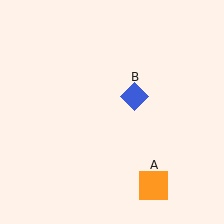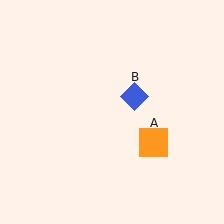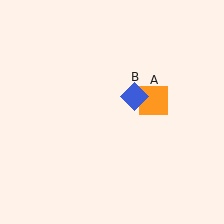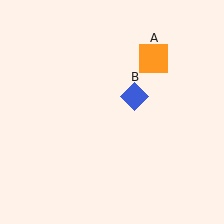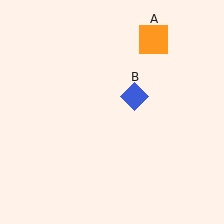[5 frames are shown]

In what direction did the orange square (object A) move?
The orange square (object A) moved up.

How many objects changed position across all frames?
1 object changed position: orange square (object A).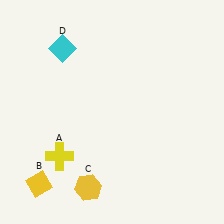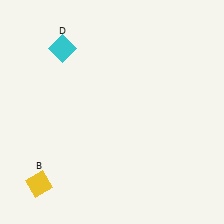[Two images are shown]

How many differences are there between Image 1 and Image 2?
There are 2 differences between the two images.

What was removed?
The yellow cross (A), the yellow hexagon (C) were removed in Image 2.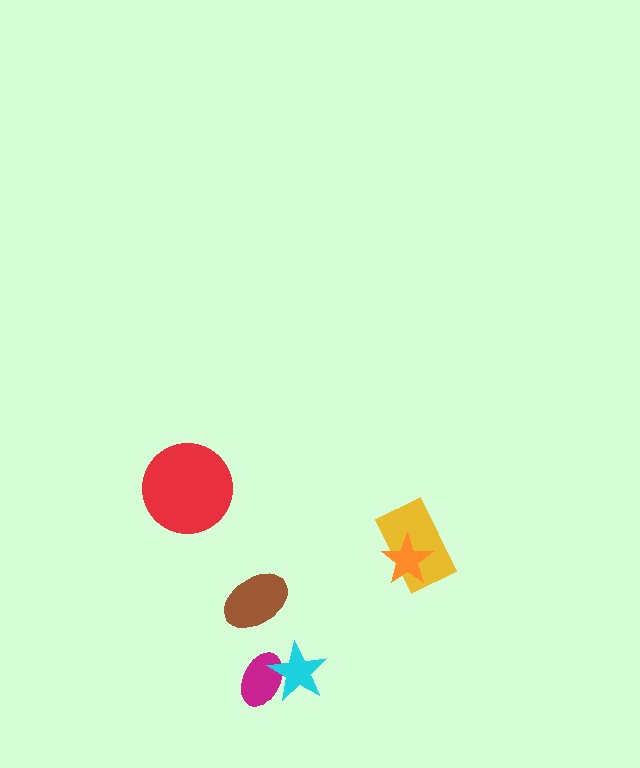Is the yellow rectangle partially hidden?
Yes, it is partially covered by another shape.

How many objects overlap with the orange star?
1 object overlaps with the orange star.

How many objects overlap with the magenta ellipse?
1 object overlaps with the magenta ellipse.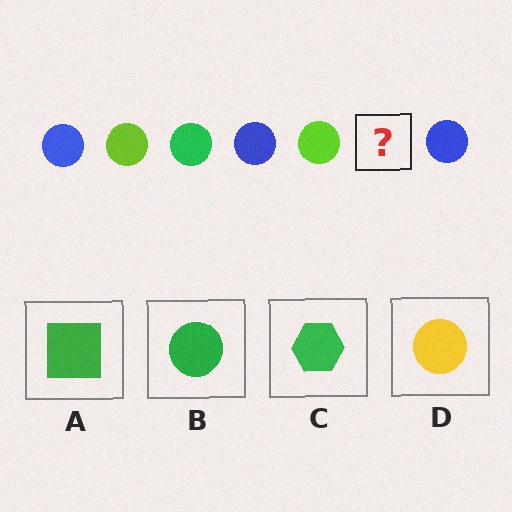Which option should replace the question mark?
Option B.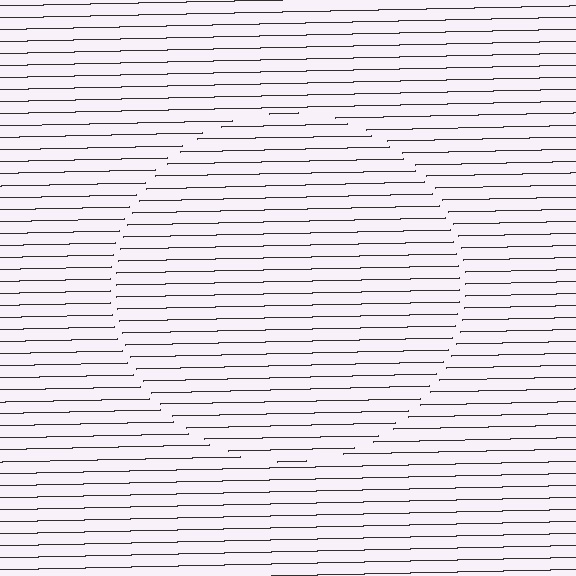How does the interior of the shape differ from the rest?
The interior of the shape contains the same grating, shifted by half a period — the contour is defined by the phase discontinuity where line-ends from the inner and outer gratings abut.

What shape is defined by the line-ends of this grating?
An illusory circle. The interior of the shape contains the same grating, shifted by half a period — the contour is defined by the phase discontinuity where line-ends from the inner and outer gratings abut.